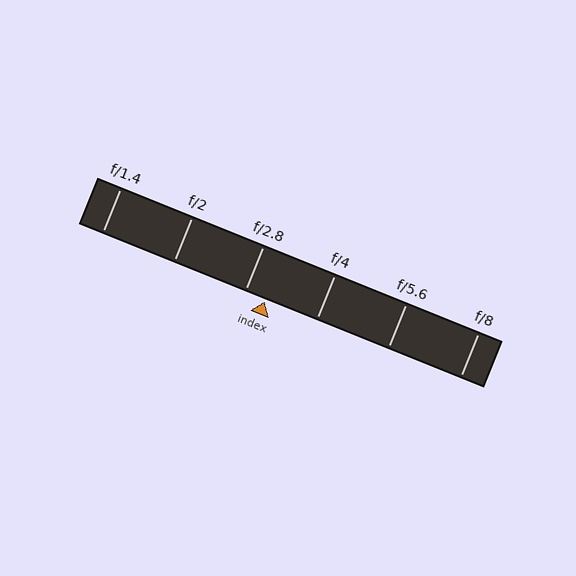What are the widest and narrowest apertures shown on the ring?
The widest aperture shown is f/1.4 and the narrowest is f/8.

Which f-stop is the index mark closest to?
The index mark is closest to f/2.8.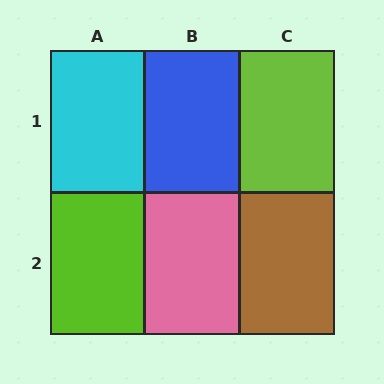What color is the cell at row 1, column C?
Lime.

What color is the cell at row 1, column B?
Blue.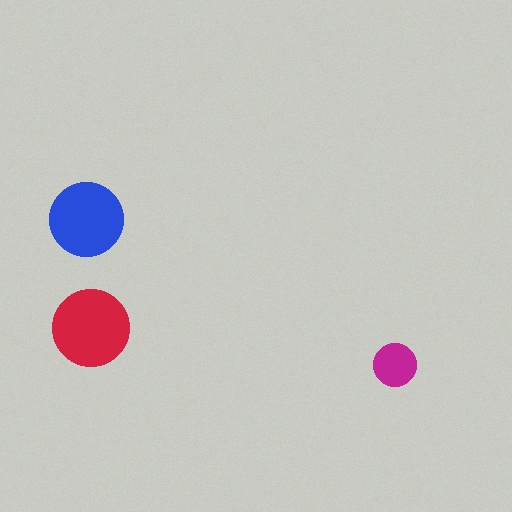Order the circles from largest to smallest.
the red one, the blue one, the magenta one.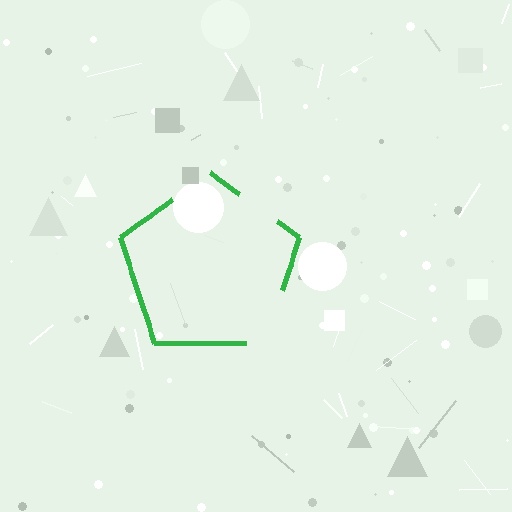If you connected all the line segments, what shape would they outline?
They would outline a pentagon.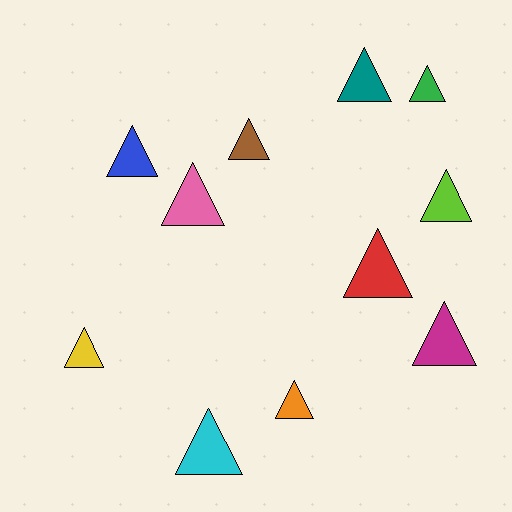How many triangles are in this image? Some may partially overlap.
There are 11 triangles.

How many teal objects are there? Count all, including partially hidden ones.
There is 1 teal object.